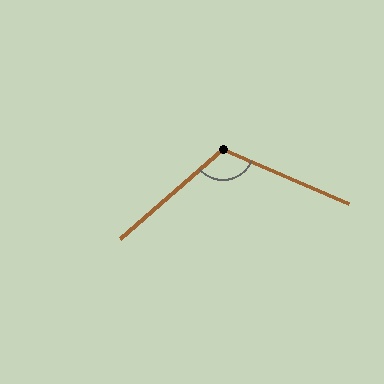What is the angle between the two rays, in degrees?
Approximately 115 degrees.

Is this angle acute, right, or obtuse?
It is obtuse.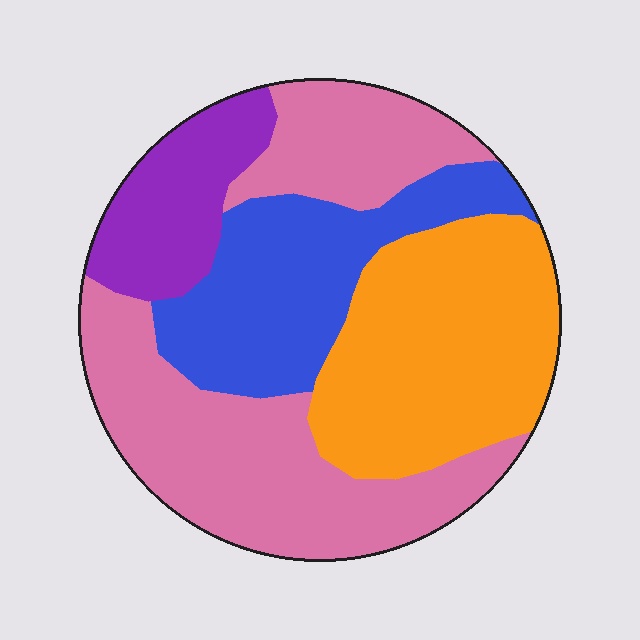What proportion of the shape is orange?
Orange covers roughly 30% of the shape.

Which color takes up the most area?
Pink, at roughly 40%.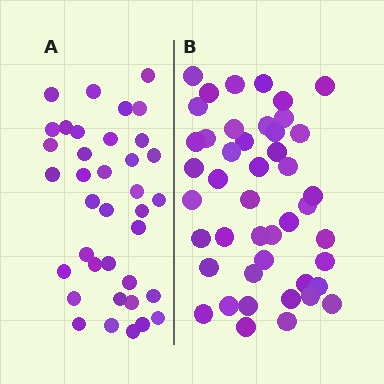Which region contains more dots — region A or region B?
Region B (the right region) has more dots.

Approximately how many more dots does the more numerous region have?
Region B has roughly 8 or so more dots than region A.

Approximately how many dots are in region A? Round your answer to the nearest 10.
About 40 dots. (The exact count is 37, which rounds to 40.)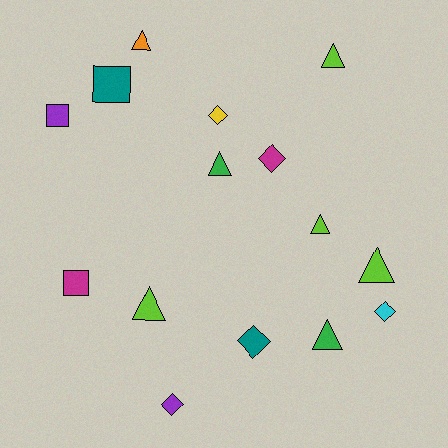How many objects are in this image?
There are 15 objects.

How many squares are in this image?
There are 3 squares.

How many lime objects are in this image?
There are 4 lime objects.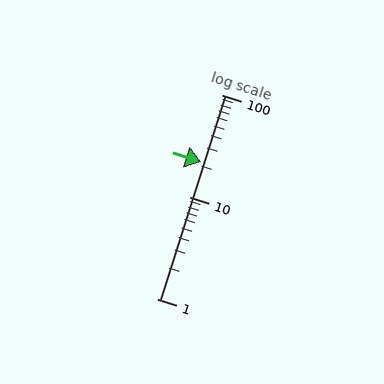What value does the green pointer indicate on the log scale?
The pointer indicates approximately 22.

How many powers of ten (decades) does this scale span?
The scale spans 2 decades, from 1 to 100.